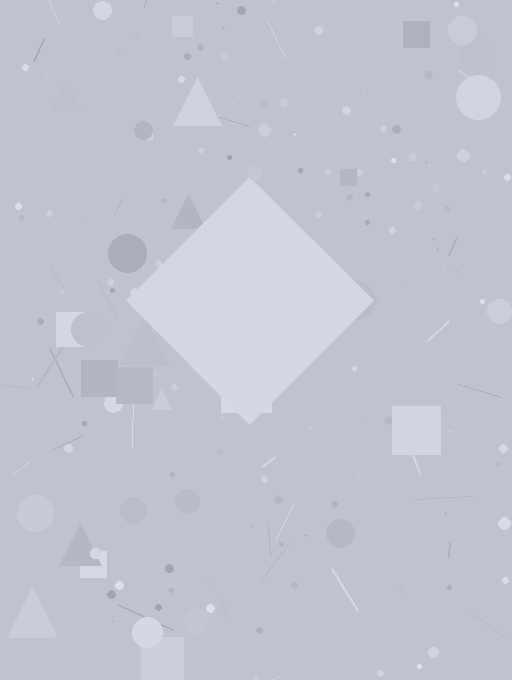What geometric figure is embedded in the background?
A diamond is embedded in the background.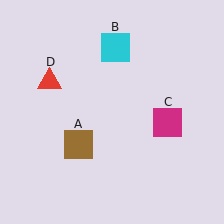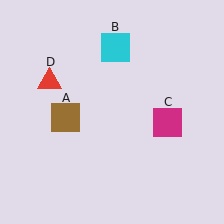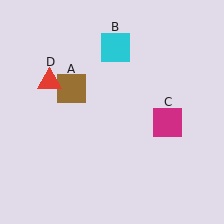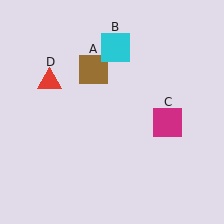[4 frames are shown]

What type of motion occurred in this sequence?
The brown square (object A) rotated clockwise around the center of the scene.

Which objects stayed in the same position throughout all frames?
Cyan square (object B) and magenta square (object C) and red triangle (object D) remained stationary.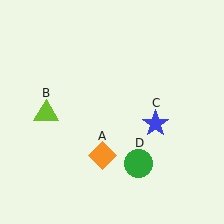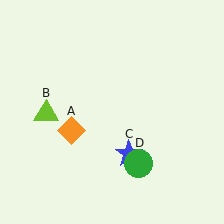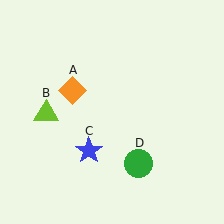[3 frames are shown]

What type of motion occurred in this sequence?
The orange diamond (object A), blue star (object C) rotated clockwise around the center of the scene.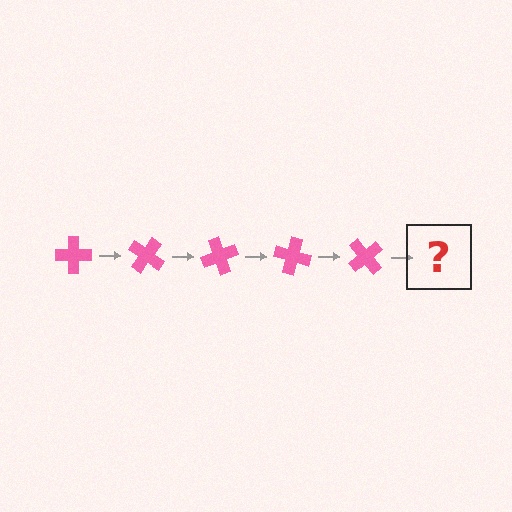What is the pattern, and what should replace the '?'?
The pattern is that the cross rotates 35 degrees each step. The '?' should be a pink cross rotated 175 degrees.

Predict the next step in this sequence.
The next step is a pink cross rotated 175 degrees.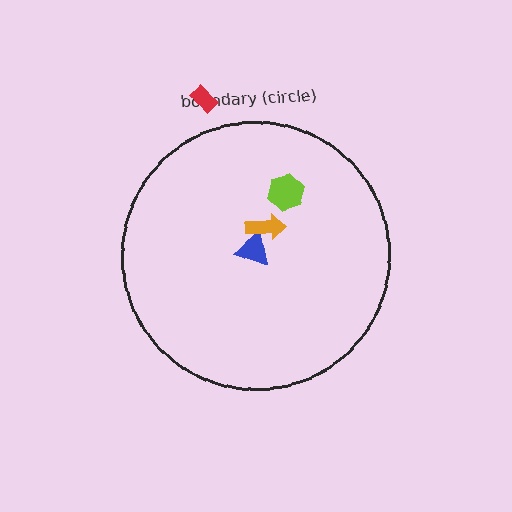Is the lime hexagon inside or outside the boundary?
Inside.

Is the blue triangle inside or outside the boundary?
Inside.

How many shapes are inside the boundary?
3 inside, 1 outside.